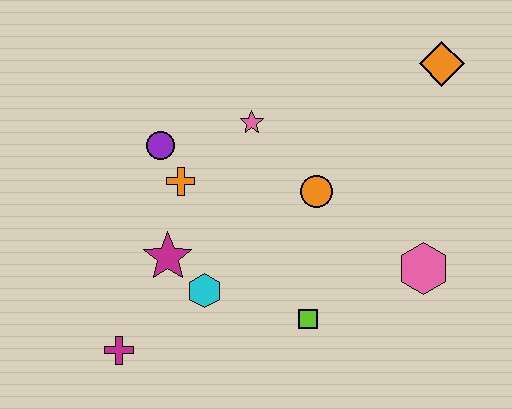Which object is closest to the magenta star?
The cyan hexagon is closest to the magenta star.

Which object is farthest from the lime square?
The orange diamond is farthest from the lime square.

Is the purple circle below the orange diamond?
Yes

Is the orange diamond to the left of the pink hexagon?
No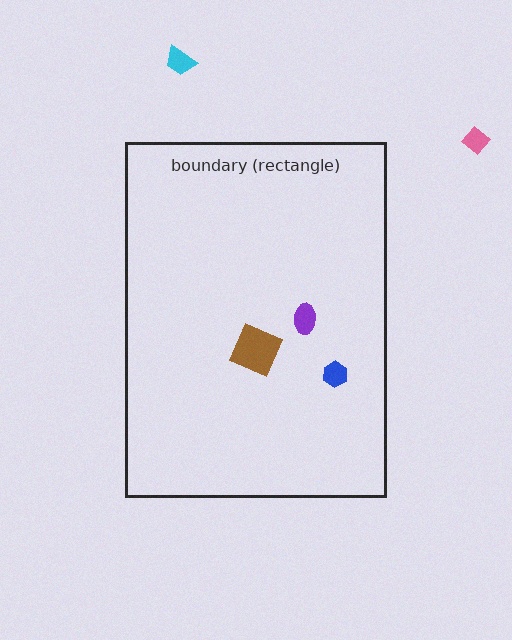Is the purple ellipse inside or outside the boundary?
Inside.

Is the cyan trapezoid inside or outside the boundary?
Outside.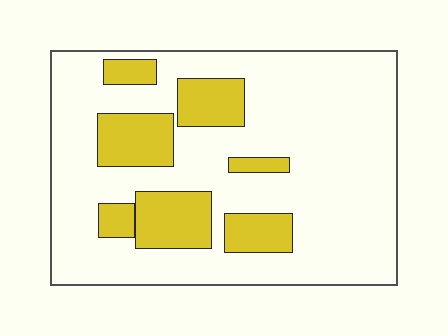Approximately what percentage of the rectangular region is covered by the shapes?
Approximately 20%.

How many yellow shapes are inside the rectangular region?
7.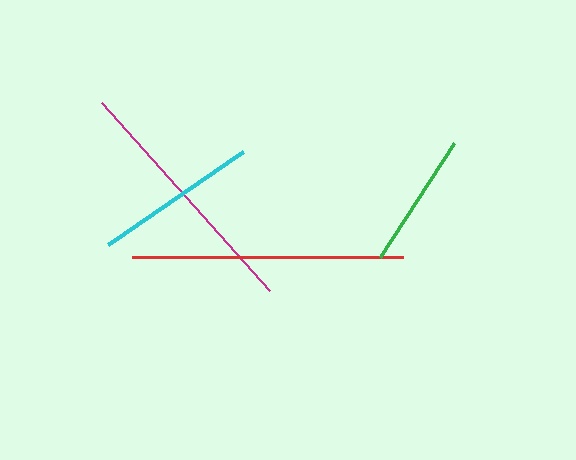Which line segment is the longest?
The red line is the longest at approximately 270 pixels.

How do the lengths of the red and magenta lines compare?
The red and magenta lines are approximately the same length.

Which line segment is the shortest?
The green line is the shortest at approximately 136 pixels.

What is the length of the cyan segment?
The cyan segment is approximately 165 pixels long.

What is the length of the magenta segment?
The magenta segment is approximately 252 pixels long.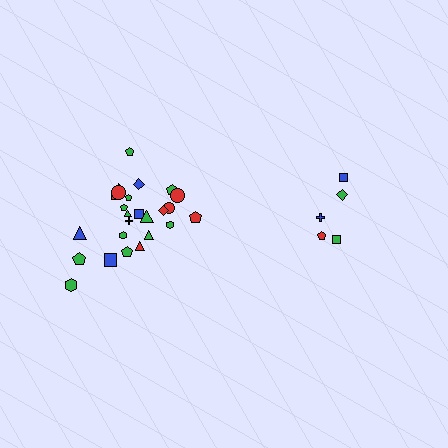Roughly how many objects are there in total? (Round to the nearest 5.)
Roughly 30 objects in total.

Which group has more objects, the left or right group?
The left group.